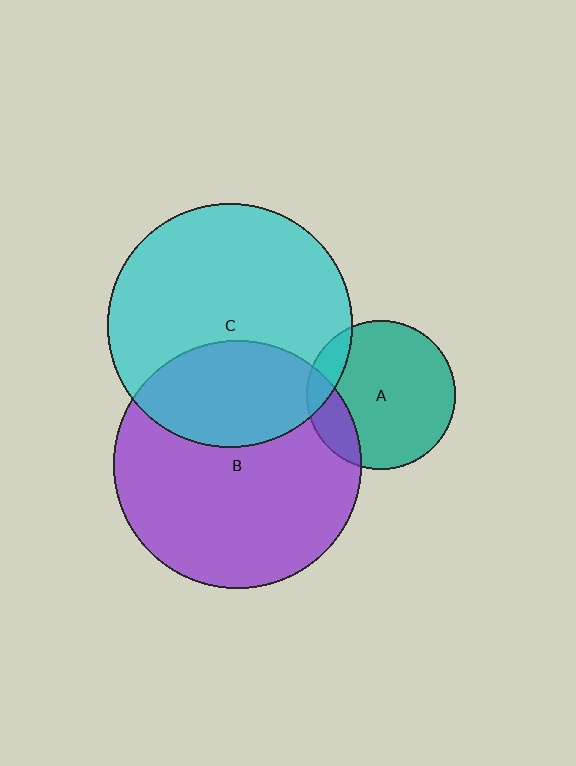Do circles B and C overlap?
Yes.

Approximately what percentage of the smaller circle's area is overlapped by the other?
Approximately 30%.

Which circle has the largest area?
Circle B (purple).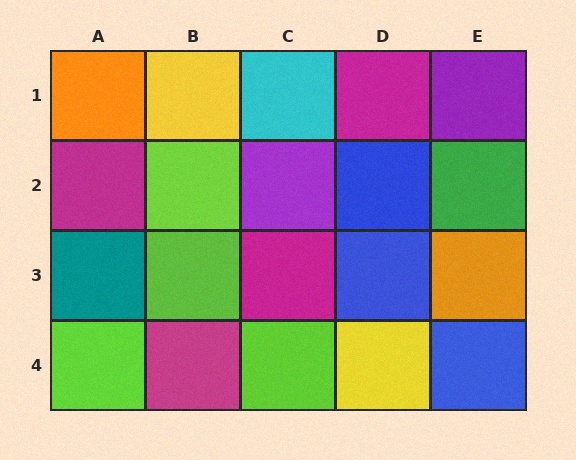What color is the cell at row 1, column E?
Purple.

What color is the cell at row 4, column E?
Blue.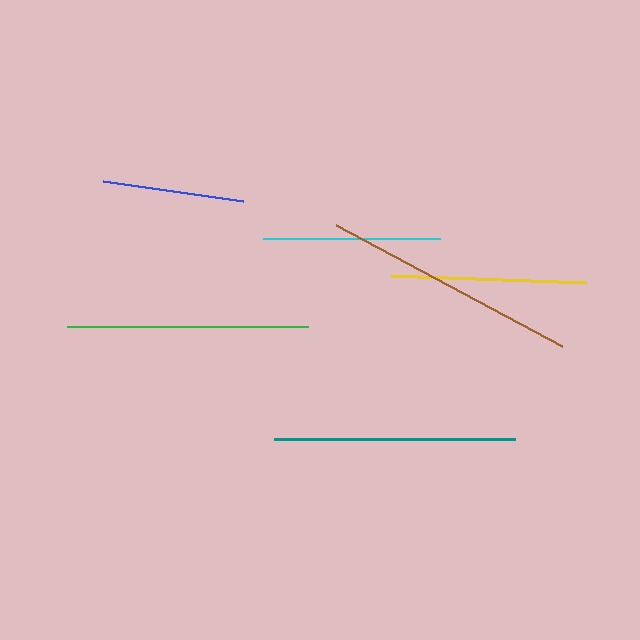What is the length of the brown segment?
The brown segment is approximately 257 pixels long.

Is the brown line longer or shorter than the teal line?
The brown line is longer than the teal line.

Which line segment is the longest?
The brown line is the longest at approximately 257 pixels.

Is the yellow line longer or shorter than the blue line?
The yellow line is longer than the blue line.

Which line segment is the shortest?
The blue line is the shortest at approximately 141 pixels.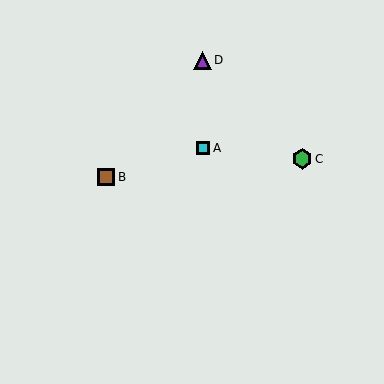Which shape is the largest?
The green hexagon (labeled C) is the largest.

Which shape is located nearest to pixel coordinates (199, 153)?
The cyan square (labeled A) at (203, 148) is nearest to that location.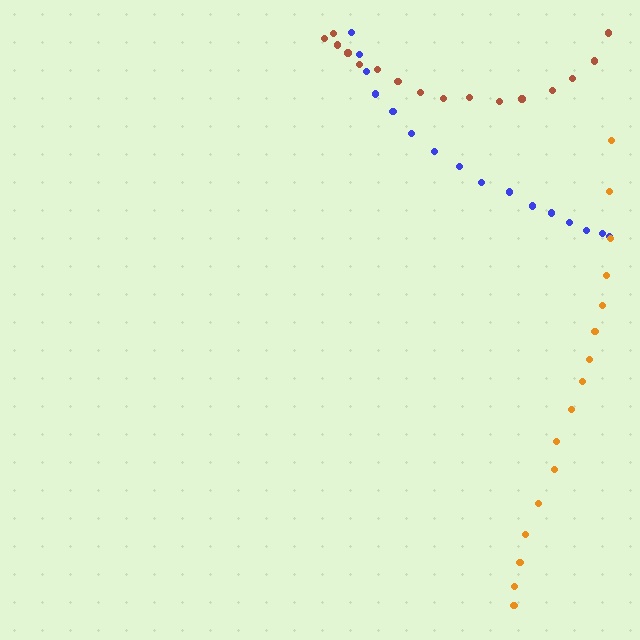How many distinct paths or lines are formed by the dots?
There are 3 distinct paths.